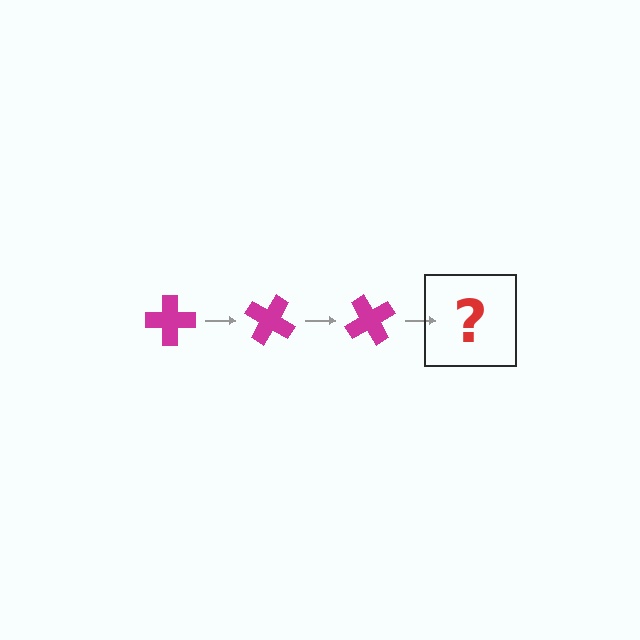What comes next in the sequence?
The next element should be a magenta cross rotated 90 degrees.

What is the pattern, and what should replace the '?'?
The pattern is that the cross rotates 30 degrees each step. The '?' should be a magenta cross rotated 90 degrees.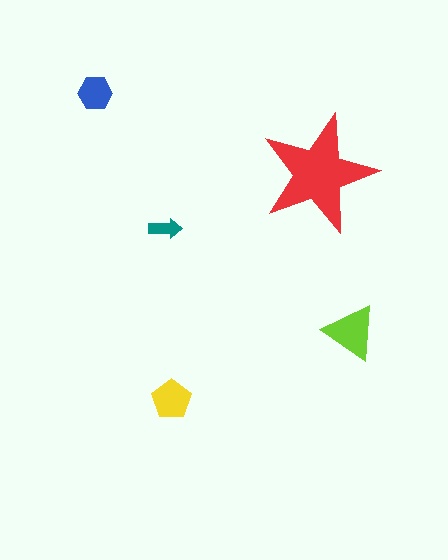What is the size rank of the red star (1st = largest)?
1st.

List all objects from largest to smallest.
The red star, the lime triangle, the yellow pentagon, the blue hexagon, the teal arrow.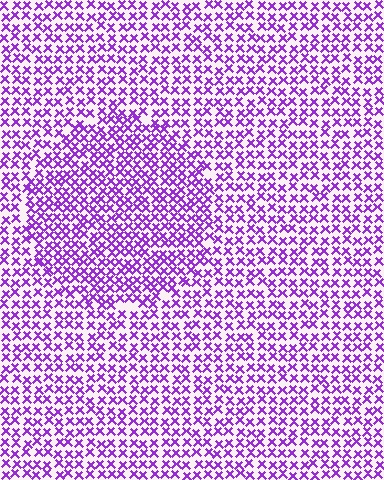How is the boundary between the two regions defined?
The boundary is defined by a change in element density (approximately 1.4x ratio). All elements are the same color, size, and shape.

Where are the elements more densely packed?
The elements are more densely packed inside the circle boundary.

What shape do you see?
I see a circle.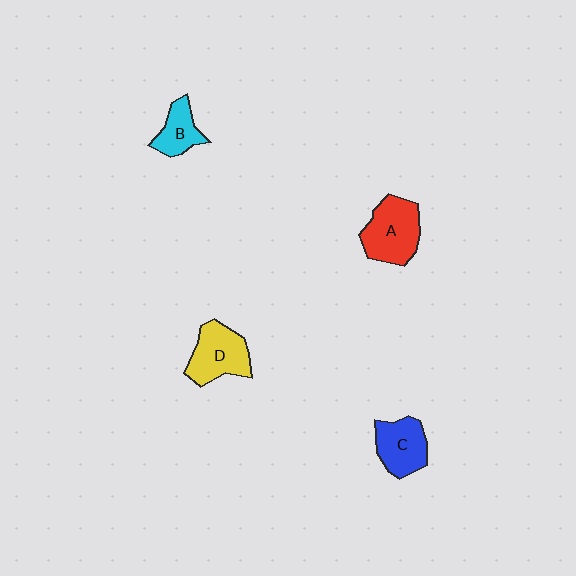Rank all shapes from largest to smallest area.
From largest to smallest: A (red), D (yellow), C (blue), B (cyan).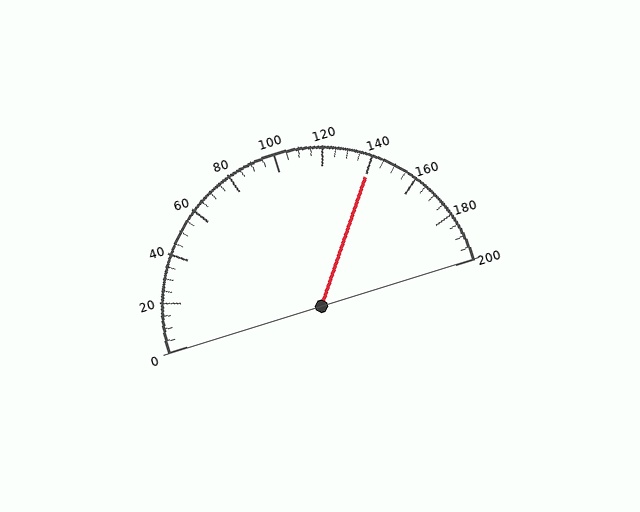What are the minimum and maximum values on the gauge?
The gauge ranges from 0 to 200.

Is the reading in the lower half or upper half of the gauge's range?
The reading is in the upper half of the range (0 to 200).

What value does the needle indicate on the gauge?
The needle indicates approximately 140.